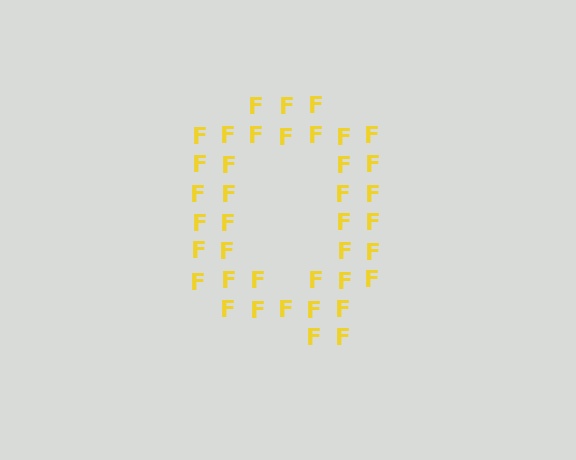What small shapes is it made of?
It is made of small letter F's.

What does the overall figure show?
The overall figure shows the letter Q.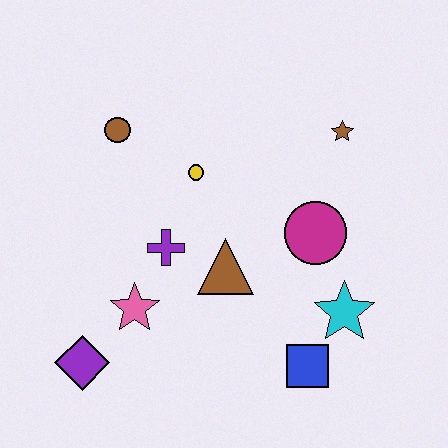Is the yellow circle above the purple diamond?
Yes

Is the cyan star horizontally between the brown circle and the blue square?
No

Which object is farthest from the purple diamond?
The brown star is farthest from the purple diamond.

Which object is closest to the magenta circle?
The cyan star is closest to the magenta circle.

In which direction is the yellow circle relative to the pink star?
The yellow circle is above the pink star.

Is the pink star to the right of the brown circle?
Yes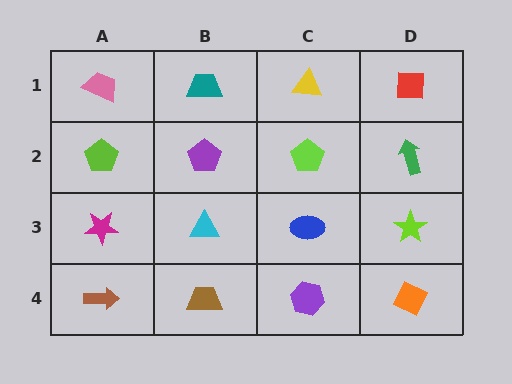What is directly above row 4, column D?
A lime star.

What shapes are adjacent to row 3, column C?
A lime pentagon (row 2, column C), a purple hexagon (row 4, column C), a cyan triangle (row 3, column B), a lime star (row 3, column D).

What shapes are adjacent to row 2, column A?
A pink trapezoid (row 1, column A), a magenta star (row 3, column A), a purple pentagon (row 2, column B).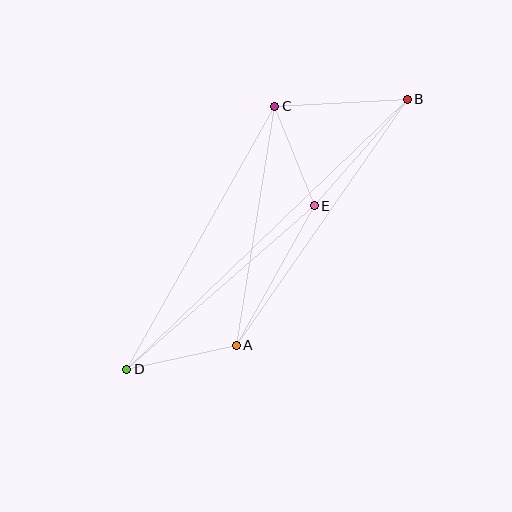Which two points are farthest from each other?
Points B and D are farthest from each other.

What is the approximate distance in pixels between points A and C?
The distance between A and C is approximately 242 pixels.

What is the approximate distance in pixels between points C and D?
The distance between C and D is approximately 301 pixels.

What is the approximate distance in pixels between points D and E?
The distance between D and E is approximately 248 pixels.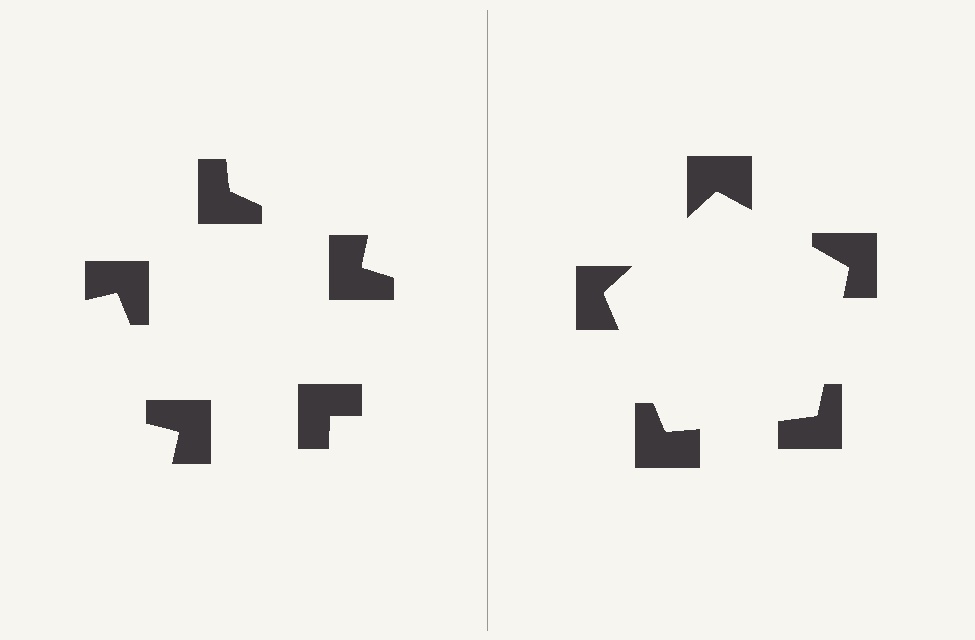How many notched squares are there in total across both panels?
10 — 5 on each side.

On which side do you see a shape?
An illusory pentagon appears on the right side. On the left side the wedge cuts are rotated, so no coherent shape forms.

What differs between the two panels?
The notched squares are positioned identically on both sides; only the wedge orientations differ. On the right they align to a pentagon; on the left they are misaligned.